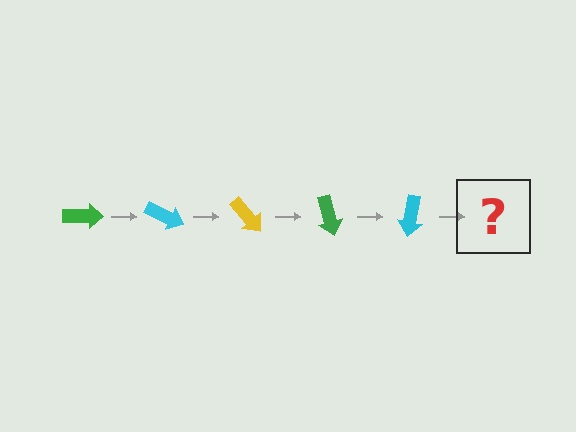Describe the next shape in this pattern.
It should be a yellow arrow, rotated 125 degrees from the start.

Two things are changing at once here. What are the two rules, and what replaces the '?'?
The two rules are that it rotates 25 degrees each step and the color cycles through green, cyan, and yellow. The '?' should be a yellow arrow, rotated 125 degrees from the start.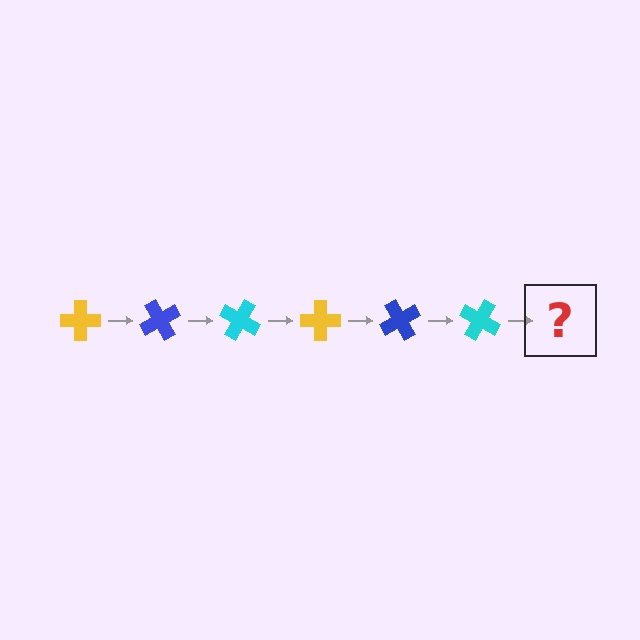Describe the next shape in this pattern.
It should be a yellow cross, rotated 360 degrees from the start.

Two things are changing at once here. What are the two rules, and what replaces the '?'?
The two rules are that it rotates 60 degrees each step and the color cycles through yellow, blue, and cyan. The '?' should be a yellow cross, rotated 360 degrees from the start.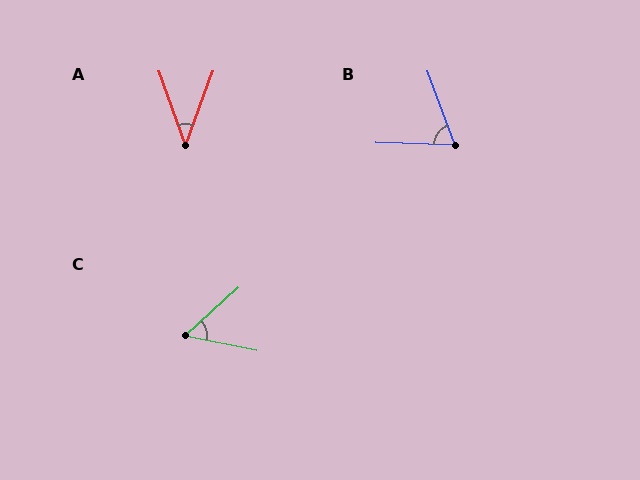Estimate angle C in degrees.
Approximately 54 degrees.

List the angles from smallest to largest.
A (40°), C (54°), B (68°).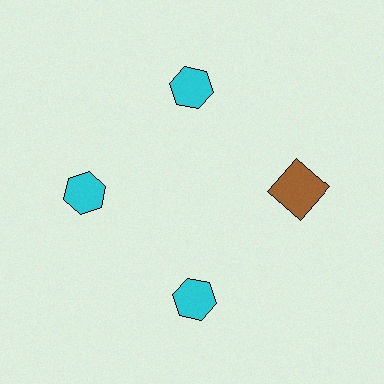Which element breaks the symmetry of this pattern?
The brown square at roughly the 3 o'clock position breaks the symmetry. All other shapes are cyan hexagons.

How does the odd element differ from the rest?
It differs in both color (brown instead of cyan) and shape (square instead of hexagon).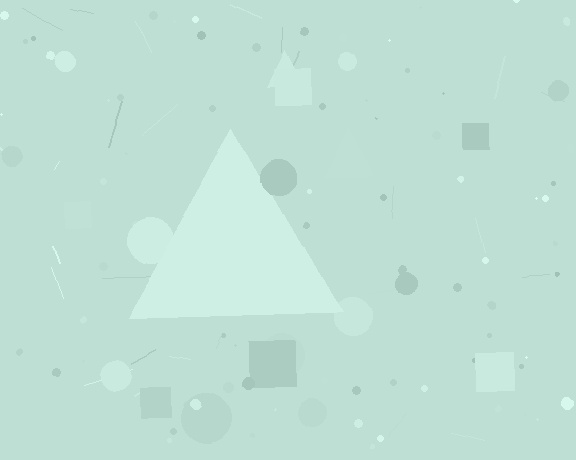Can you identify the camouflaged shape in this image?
The camouflaged shape is a triangle.